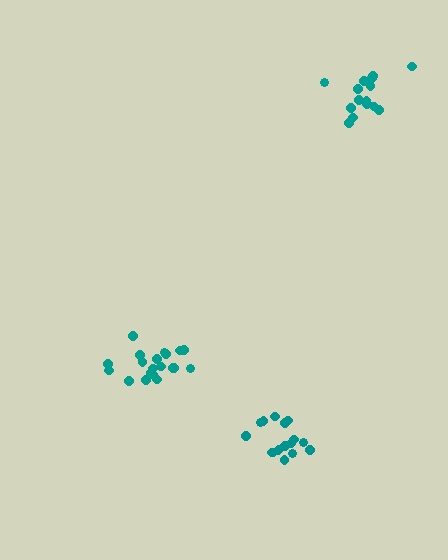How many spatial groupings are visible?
There are 3 spatial groupings.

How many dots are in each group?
Group 1: 20 dots, Group 2: 16 dots, Group 3: 15 dots (51 total).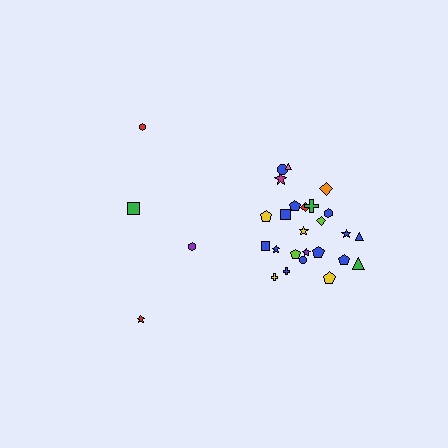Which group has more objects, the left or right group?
The right group.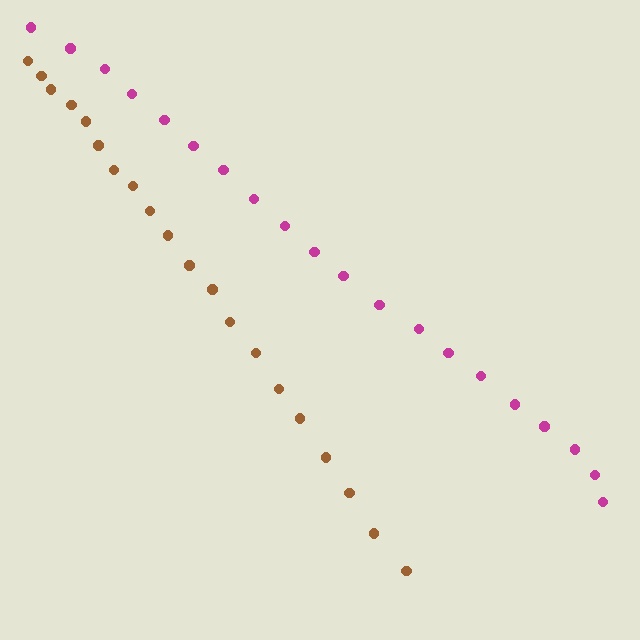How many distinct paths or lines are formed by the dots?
There are 2 distinct paths.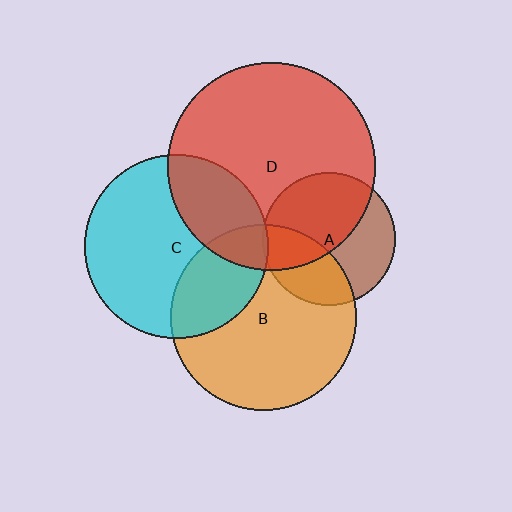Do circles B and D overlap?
Yes.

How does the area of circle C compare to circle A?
Approximately 1.9 times.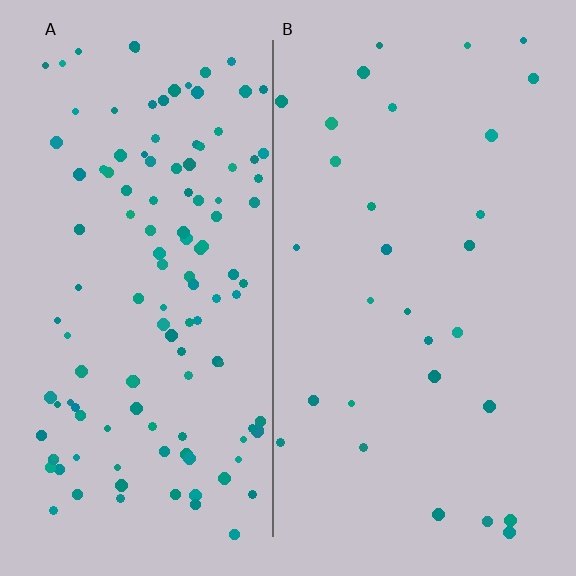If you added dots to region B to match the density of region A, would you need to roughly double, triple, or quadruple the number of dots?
Approximately quadruple.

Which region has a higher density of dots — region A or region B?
A (the left).